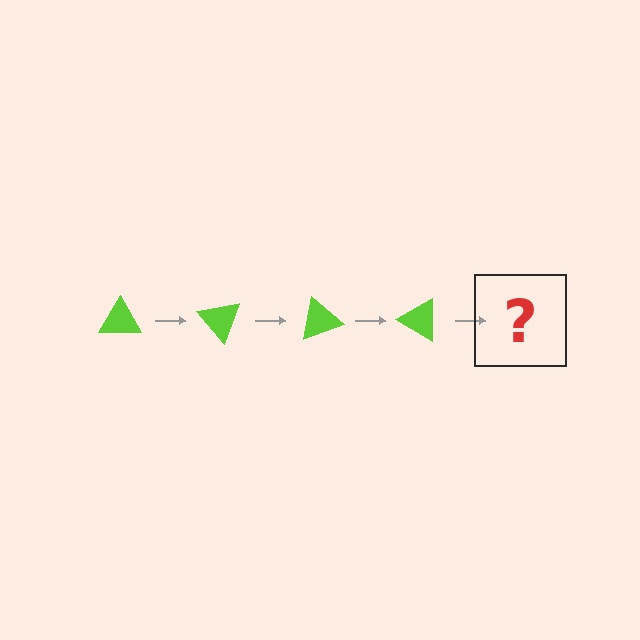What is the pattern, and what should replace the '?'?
The pattern is that the triangle rotates 50 degrees each step. The '?' should be a lime triangle rotated 200 degrees.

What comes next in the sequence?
The next element should be a lime triangle rotated 200 degrees.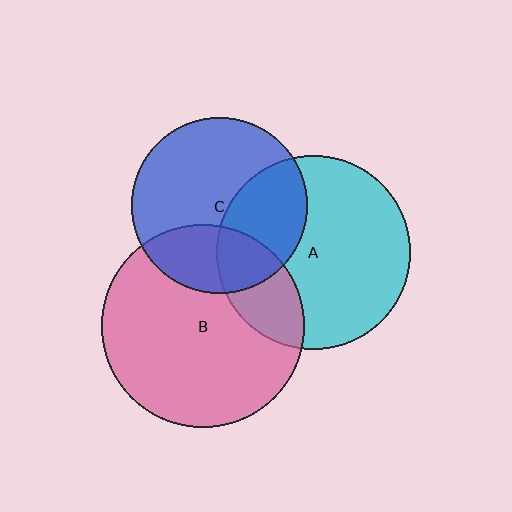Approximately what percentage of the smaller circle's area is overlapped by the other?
Approximately 35%.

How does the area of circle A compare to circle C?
Approximately 1.2 times.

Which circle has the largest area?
Circle B (pink).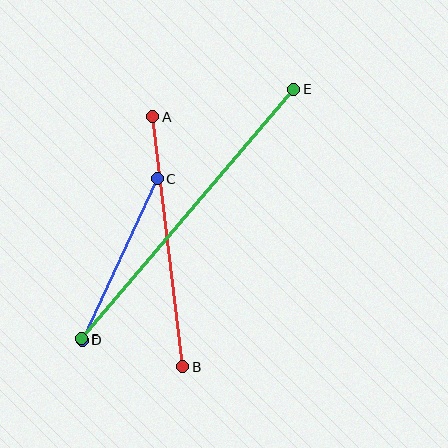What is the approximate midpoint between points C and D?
The midpoint is at approximately (120, 259) pixels.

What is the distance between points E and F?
The distance is approximately 327 pixels.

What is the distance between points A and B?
The distance is approximately 252 pixels.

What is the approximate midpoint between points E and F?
The midpoint is at approximately (188, 214) pixels.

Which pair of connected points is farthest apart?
Points E and F are farthest apart.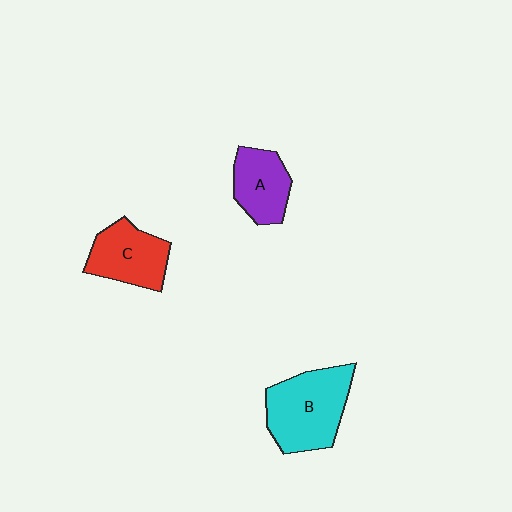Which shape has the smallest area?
Shape A (purple).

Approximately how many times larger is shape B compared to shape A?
Approximately 1.6 times.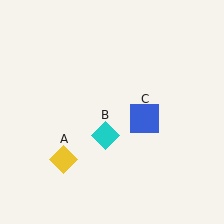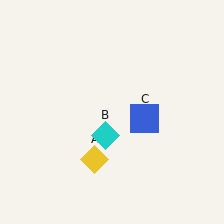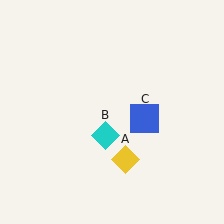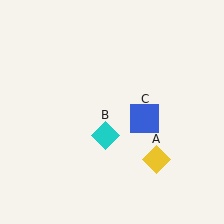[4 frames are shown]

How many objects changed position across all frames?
1 object changed position: yellow diamond (object A).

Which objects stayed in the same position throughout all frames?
Cyan diamond (object B) and blue square (object C) remained stationary.